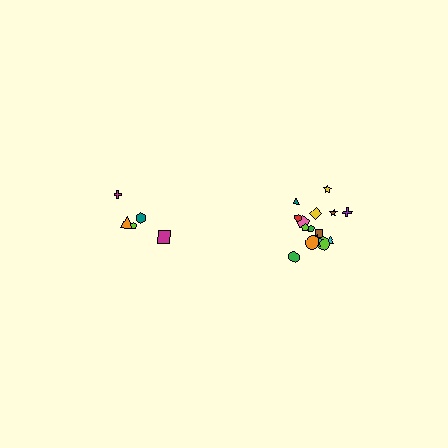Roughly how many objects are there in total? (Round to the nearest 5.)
Roughly 20 objects in total.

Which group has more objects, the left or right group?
The right group.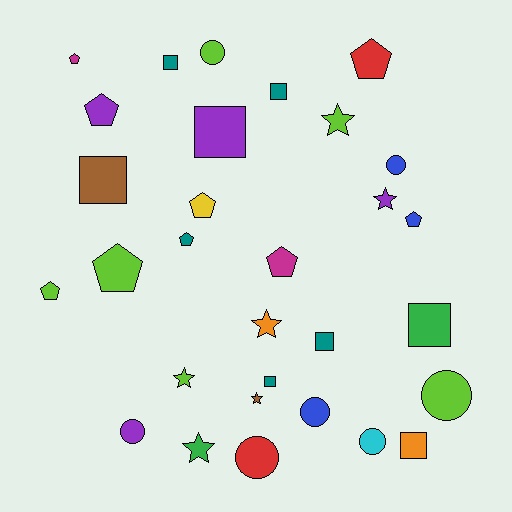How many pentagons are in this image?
There are 9 pentagons.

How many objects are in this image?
There are 30 objects.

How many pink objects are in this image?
There are no pink objects.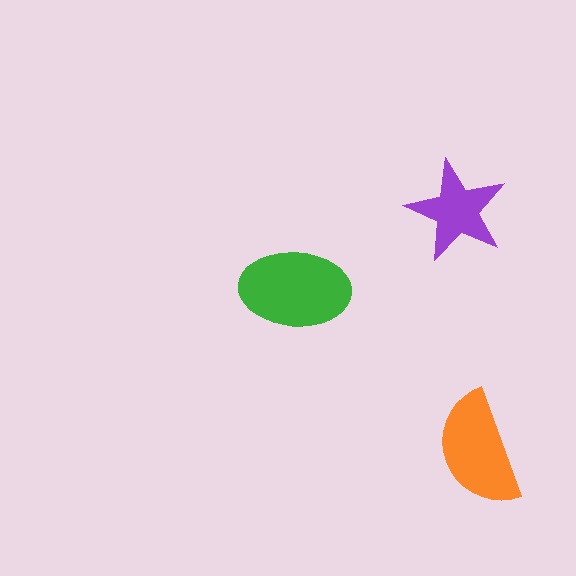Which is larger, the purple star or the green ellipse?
The green ellipse.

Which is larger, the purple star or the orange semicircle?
The orange semicircle.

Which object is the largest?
The green ellipse.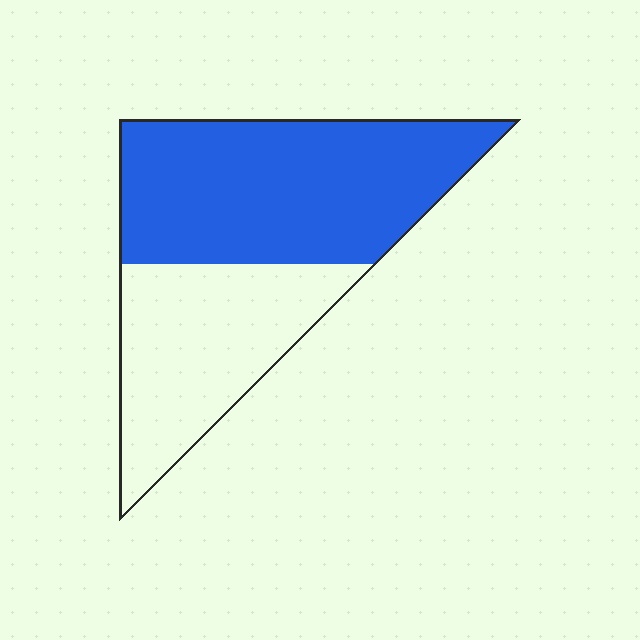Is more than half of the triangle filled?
Yes.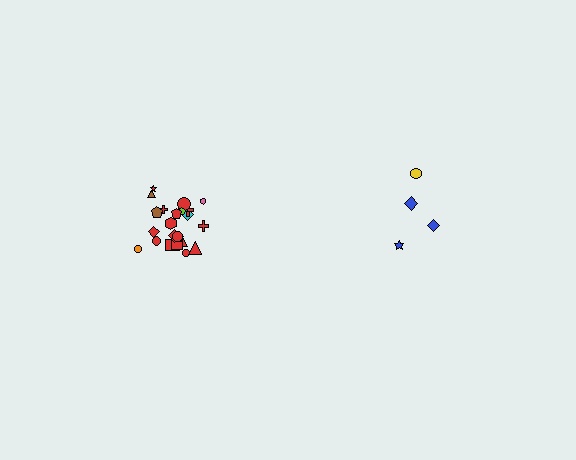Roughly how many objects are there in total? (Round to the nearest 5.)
Roughly 30 objects in total.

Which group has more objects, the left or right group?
The left group.